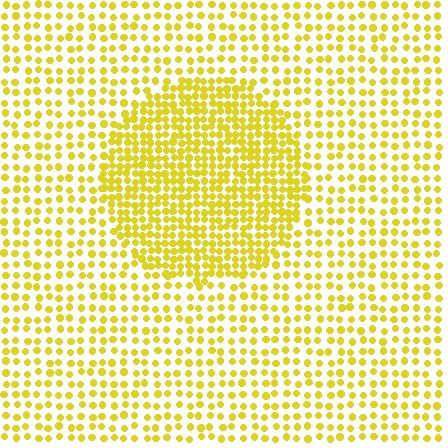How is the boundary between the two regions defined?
The boundary is defined by a change in element density (approximately 2.0x ratio). All elements are the same color, size, and shape.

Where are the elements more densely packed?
The elements are more densely packed inside the circle boundary.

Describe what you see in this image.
The image contains small yellow elements arranged at two different densities. A circle-shaped region is visible where the elements are more densely packed than the surrounding area.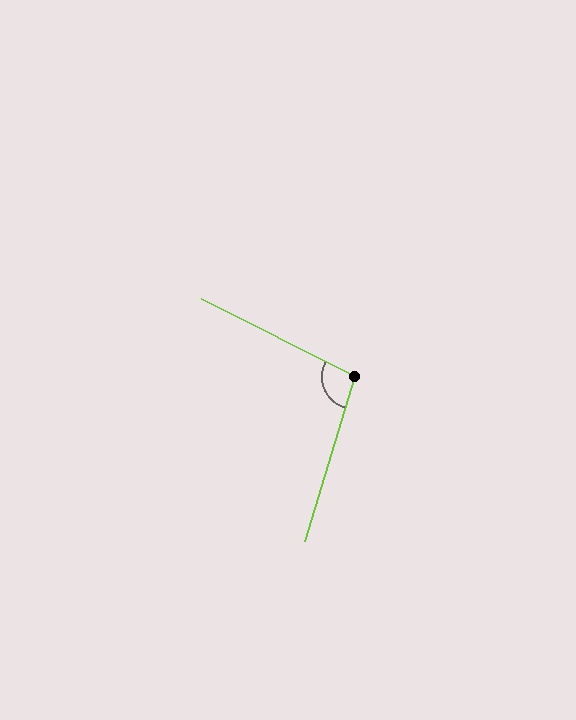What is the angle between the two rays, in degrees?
Approximately 100 degrees.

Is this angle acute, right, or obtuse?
It is obtuse.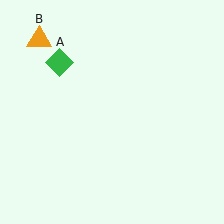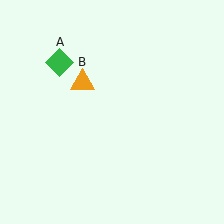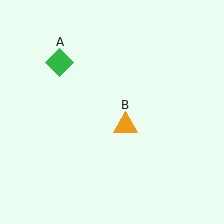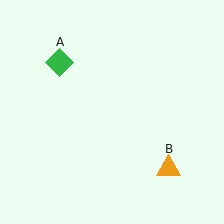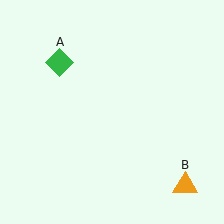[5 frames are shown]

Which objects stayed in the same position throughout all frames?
Green diamond (object A) remained stationary.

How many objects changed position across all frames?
1 object changed position: orange triangle (object B).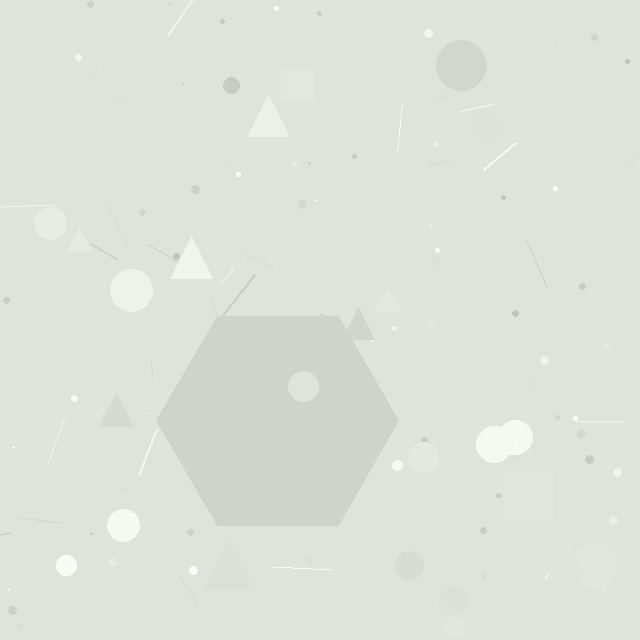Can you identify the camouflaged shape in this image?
The camouflaged shape is a hexagon.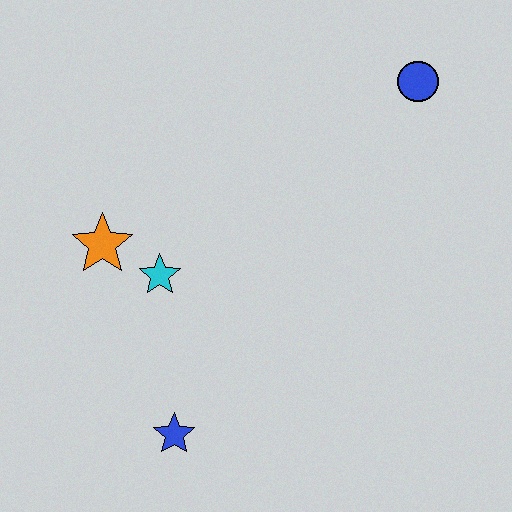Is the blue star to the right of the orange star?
Yes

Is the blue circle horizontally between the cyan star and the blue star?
No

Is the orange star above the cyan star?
Yes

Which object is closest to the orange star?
The cyan star is closest to the orange star.